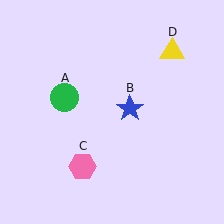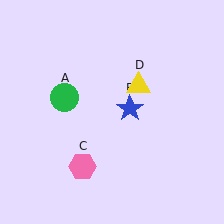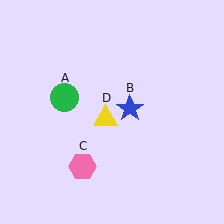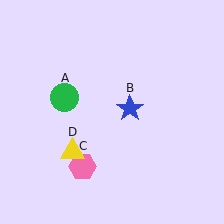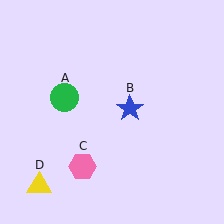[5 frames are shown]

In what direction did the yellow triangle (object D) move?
The yellow triangle (object D) moved down and to the left.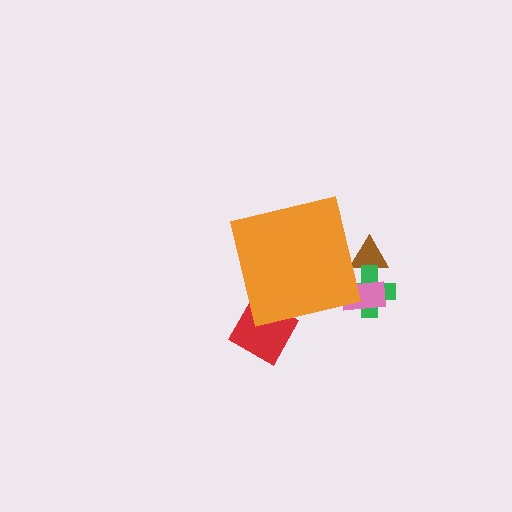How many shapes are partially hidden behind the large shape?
4 shapes are partially hidden.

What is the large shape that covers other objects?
An orange square.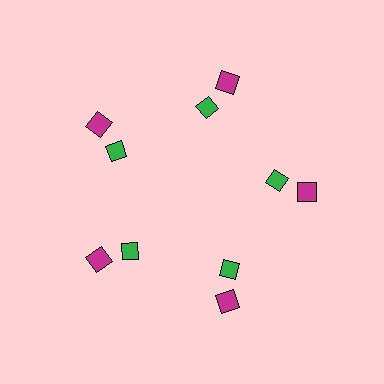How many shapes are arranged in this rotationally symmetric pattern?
There are 10 shapes, arranged in 5 groups of 2.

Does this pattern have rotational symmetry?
Yes, this pattern has 5-fold rotational symmetry. It looks the same after rotating 72 degrees around the center.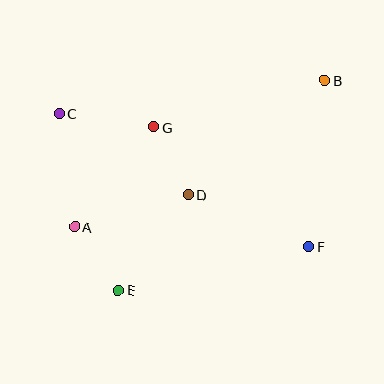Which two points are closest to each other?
Points D and G are closest to each other.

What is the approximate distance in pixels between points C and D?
The distance between C and D is approximately 152 pixels.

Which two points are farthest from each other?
Points B and E are farthest from each other.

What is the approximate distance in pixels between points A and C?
The distance between A and C is approximately 114 pixels.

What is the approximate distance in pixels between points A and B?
The distance between A and B is approximately 290 pixels.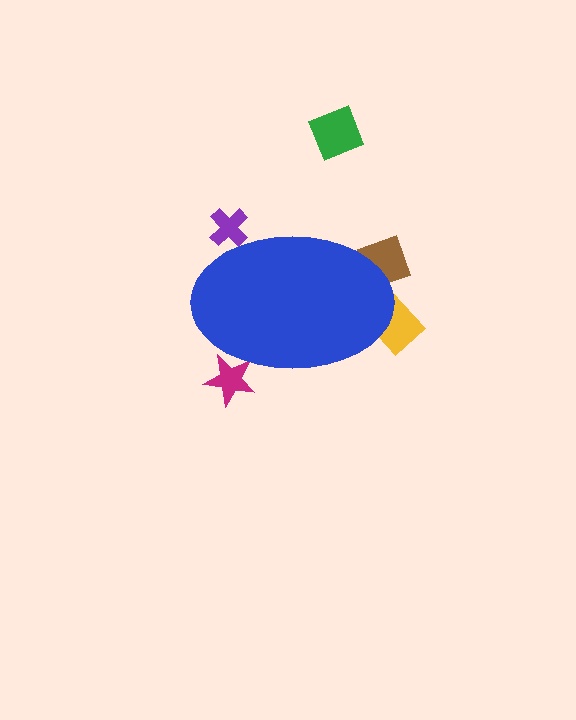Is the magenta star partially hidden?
Yes, the magenta star is partially hidden behind the blue ellipse.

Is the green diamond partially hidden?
No, the green diamond is fully visible.